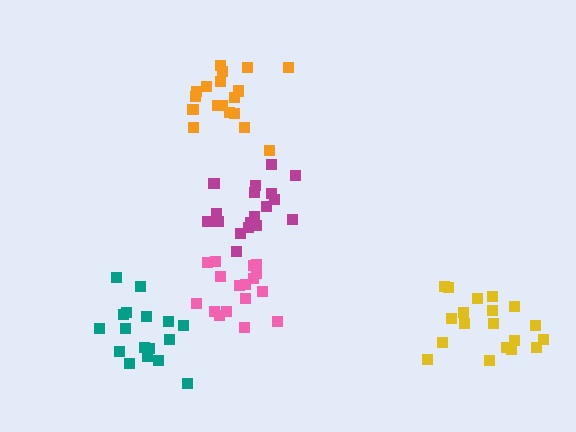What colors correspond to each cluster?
The clusters are colored: pink, magenta, yellow, orange, teal.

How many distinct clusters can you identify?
There are 5 distinct clusters.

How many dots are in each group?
Group 1: 17 dots, Group 2: 18 dots, Group 3: 19 dots, Group 4: 18 dots, Group 5: 17 dots (89 total).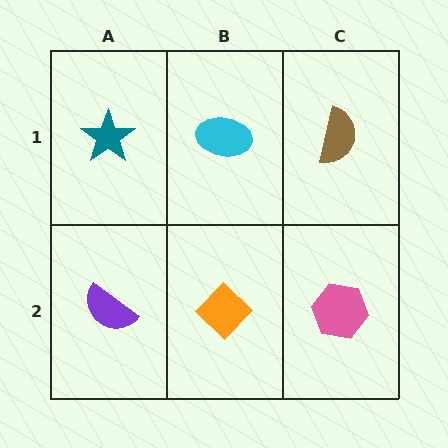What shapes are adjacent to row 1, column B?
An orange diamond (row 2, column B), a teal star (row 1, column A), a brown semicircle (row 1, column C).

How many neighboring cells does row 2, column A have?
2.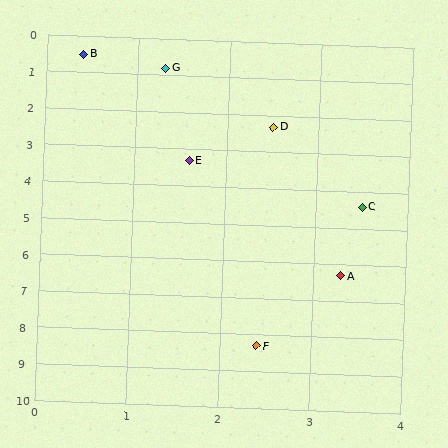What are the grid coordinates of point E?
Point E is at approximately (1.6, 3.3).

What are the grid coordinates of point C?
Point C is at approximately (3.5, 4.4).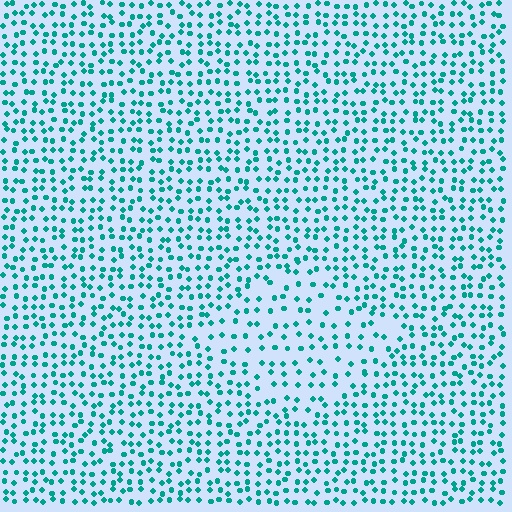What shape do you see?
I see a diamond.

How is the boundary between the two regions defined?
The boundary is defined by a change in element density (approximately 1.7x ratio). All elements are the same color, size, and shape.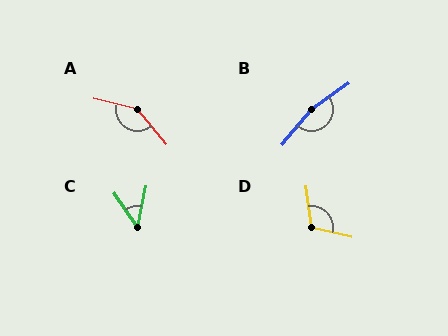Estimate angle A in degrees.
Approximately 143 degrees.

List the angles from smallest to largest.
C (46°), D (111°), A (143°), B (165°).